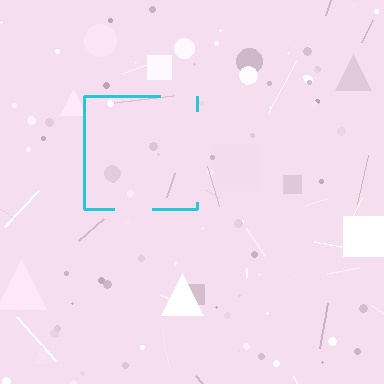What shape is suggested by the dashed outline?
The dashed outline suggests a square.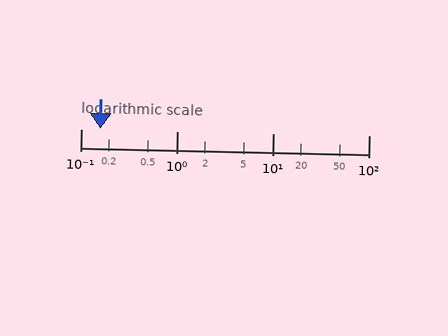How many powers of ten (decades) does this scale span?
The scale spans 3 decades, from 0.1 to 100.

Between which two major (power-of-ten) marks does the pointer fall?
The pointer is between 0.1 and 1.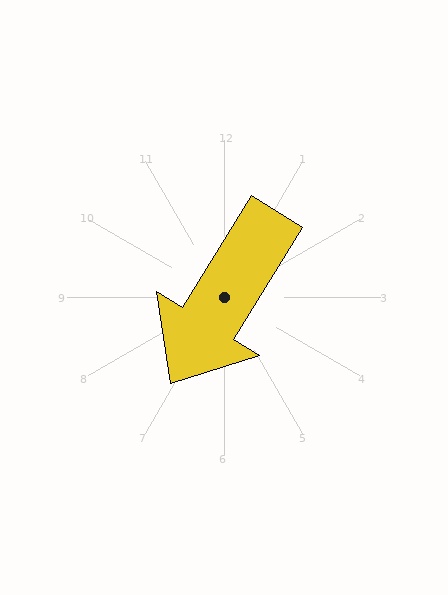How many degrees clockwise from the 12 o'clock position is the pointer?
Approximately 212 degrees.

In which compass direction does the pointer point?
Southwest.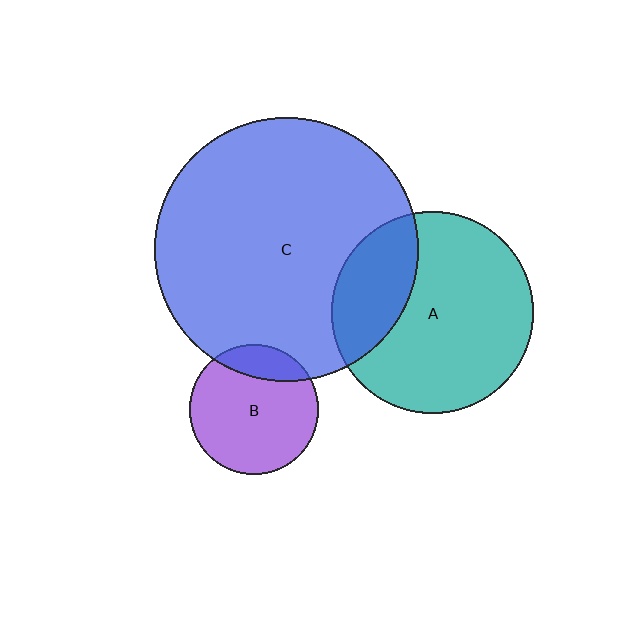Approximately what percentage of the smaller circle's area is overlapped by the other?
Approximately 15%.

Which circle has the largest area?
Circle C (blue).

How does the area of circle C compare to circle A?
Approximately 1.7 times.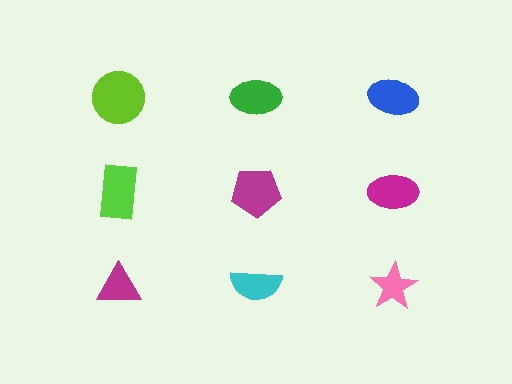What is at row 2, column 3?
A magenta ellipse.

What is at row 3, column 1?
A magenta triangle.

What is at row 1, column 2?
A green ellipse.